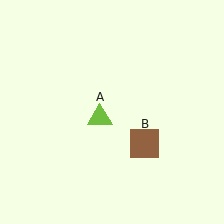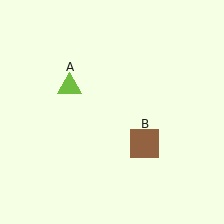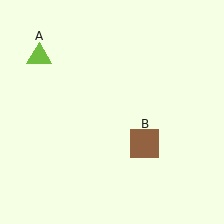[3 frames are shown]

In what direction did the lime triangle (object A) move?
The lime triangle (object A) moved up and to the left.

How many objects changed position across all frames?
1 object changed position: lime triangle (object A).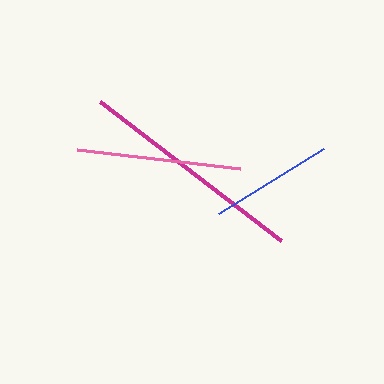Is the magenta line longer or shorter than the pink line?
The magenta line is longer than the pink line.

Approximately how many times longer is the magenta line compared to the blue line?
The magenta line is approximately 1.9 times the length of the blue line.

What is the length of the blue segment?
The blue segment is approximately 123 pixels long.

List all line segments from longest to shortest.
From longest to shortest: magenta, pink, blue.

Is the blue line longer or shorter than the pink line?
The pink line is longer than the blue line.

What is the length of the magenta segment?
The magenta segment is approximately 228 pixels long.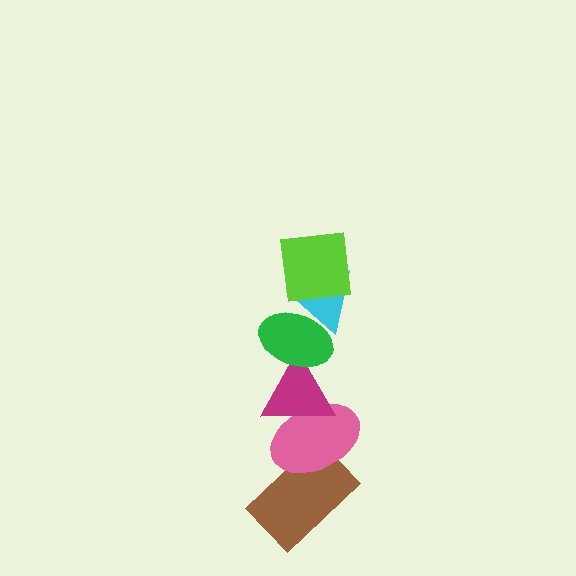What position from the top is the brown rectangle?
The brown rectangle is 6th from the top.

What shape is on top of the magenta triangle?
The green ellipse is on top of the magenta triangle.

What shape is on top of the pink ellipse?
The magenta triangle is on top of the pink ellipse.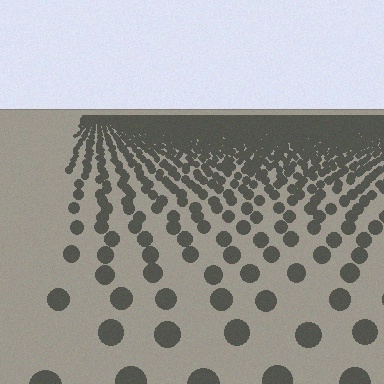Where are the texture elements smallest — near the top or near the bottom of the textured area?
Near the top.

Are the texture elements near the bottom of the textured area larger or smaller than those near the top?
Larger. Near the bottom, elements are closer to the viewer and appear at a bigger on-screen size.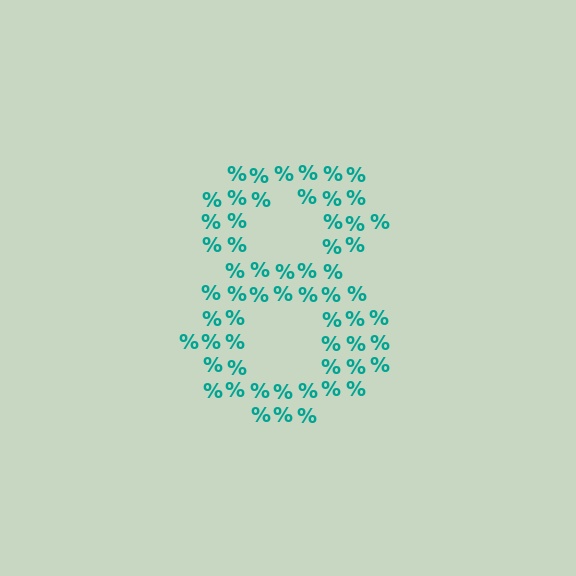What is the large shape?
The large shape is the digit 8.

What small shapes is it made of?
It is made of small percent signs.